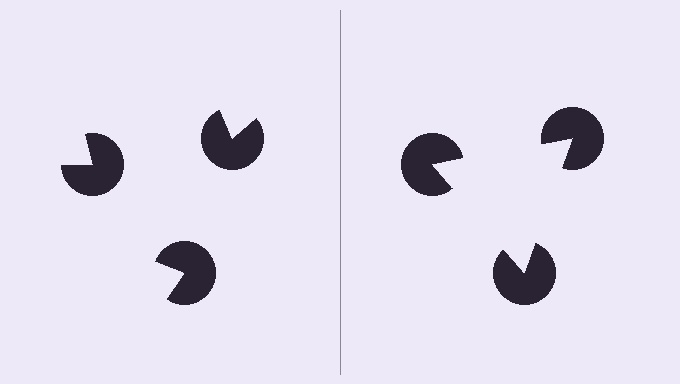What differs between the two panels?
The pac-man discs are positioned identically on both sides; only the wedge orientations differ. On the right they align to a triangle; on the left they are misaligned.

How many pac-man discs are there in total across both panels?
6 — 3 on each side.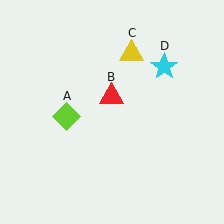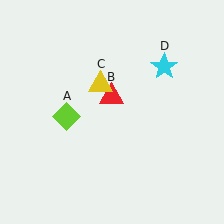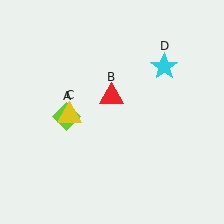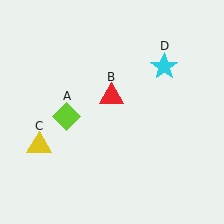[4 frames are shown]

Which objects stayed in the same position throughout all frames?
Lime diamond (object A) and red triangle (object B) and cyan star (object D) remained stationary.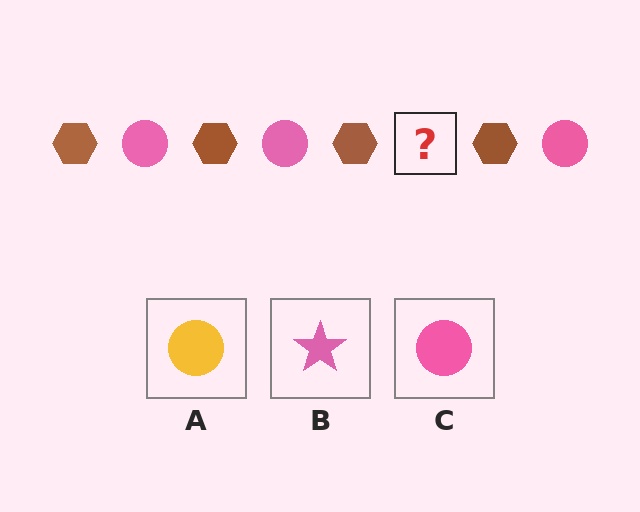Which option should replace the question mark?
Option C.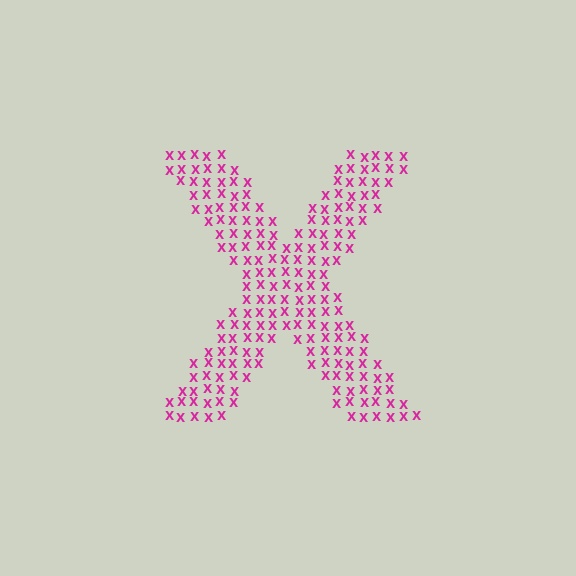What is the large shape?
The large shape is the letter X.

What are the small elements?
The small elements are letter X's.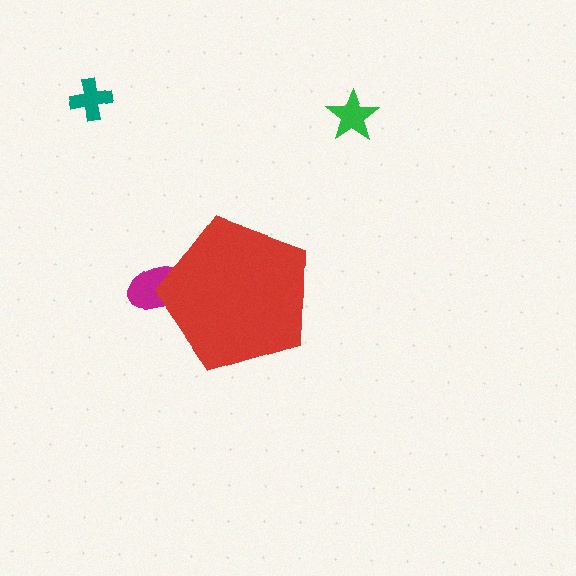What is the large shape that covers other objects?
A red pentagon.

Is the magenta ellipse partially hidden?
Yes, the magenta ellipse is partially hidden behind the red pentagon.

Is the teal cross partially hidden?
No, the teal cross is fully visible.